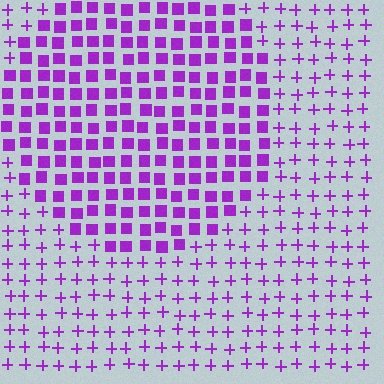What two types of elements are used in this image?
The image uses squares inside the circle region and plus signs outside it.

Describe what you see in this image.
The image is filled with small purple elements arranged in a uniform grid. A circle-shaped region contains squares, while the surrounding area contains plus signs. The boundary is defined purely by the change in element shape.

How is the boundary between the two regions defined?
The boundary is defined by a change in element shape: squares inside vs. plus signs outside. All elements share the same color and spacing.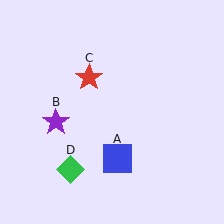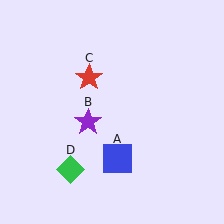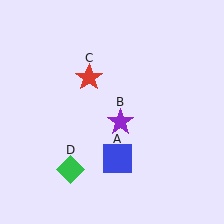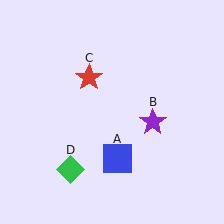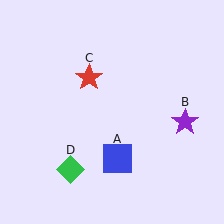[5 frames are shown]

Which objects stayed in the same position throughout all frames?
Blue square (object A) and red star (object C) and green diamond (object D) remained stationary.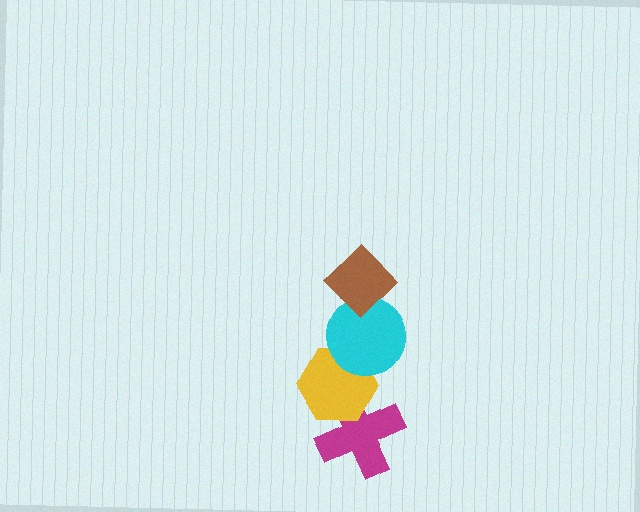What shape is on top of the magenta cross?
The yellow hexagon is on top of the magenta cross.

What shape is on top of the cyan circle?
The brown diamond is on top of the cyan circle.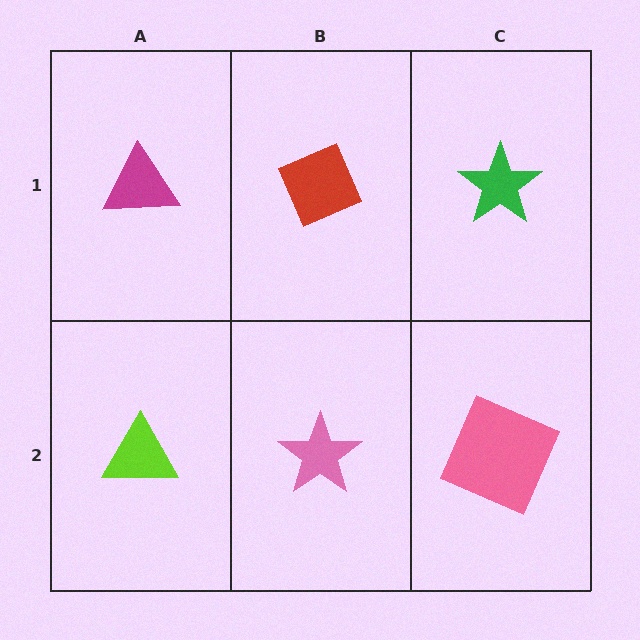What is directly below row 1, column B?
A pink star.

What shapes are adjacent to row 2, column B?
A red diamond (row 1, column B), a lime triangle (row 2, column A), a pink square (row 2, column C).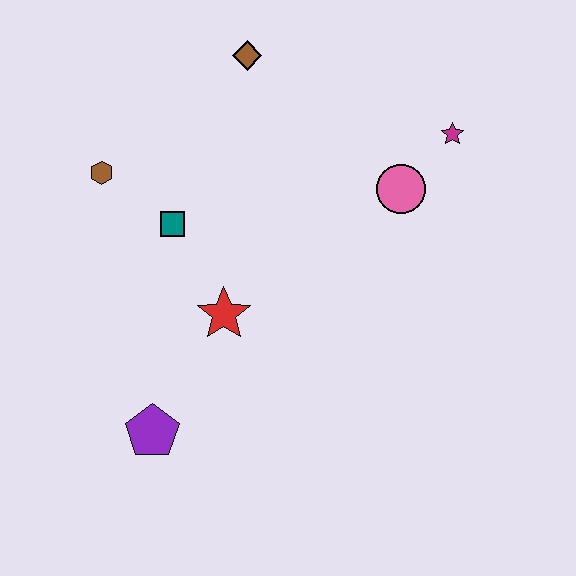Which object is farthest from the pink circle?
The purple pentagon is farthest from the pink circle.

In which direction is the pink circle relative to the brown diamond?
The pink circle is to the right of the brown diamond.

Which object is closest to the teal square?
The brown hexagon is closest to the teal square.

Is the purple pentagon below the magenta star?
Yes